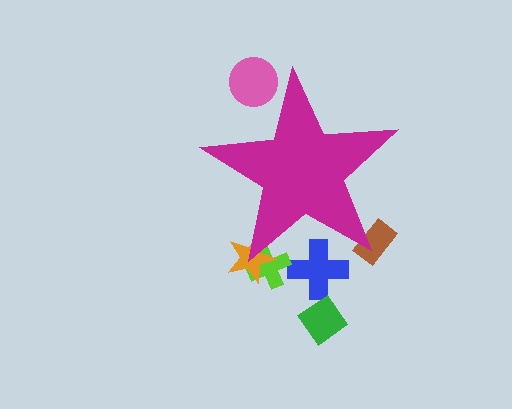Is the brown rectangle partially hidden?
Yes, the brown rectangle is partially hidden behind the magenta star.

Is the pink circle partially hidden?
Yes, the pink circle is partially hidden behind the magenta star.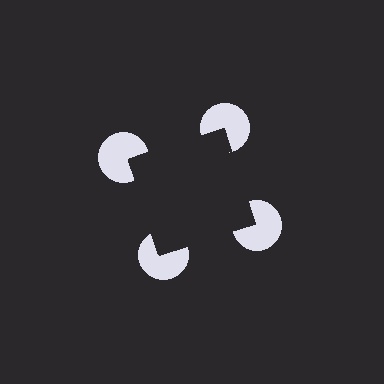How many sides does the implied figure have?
4 sides.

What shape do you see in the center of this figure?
An illusory square — its edges are inferred from the aligned wedge cuts in the pac-man discs, not physically drawn.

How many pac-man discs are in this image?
There are 4 — one at each vertex of the illusory square.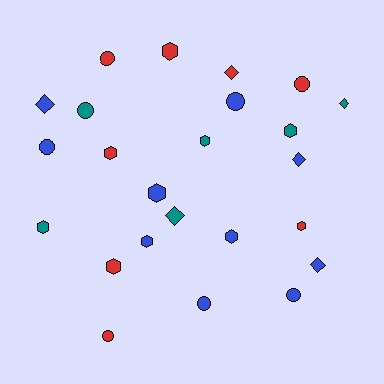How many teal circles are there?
There is 1 teal circle.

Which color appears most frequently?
Blue, with 10 objects.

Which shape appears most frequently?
Hexagon, with 10 objects.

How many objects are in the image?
There are 24 objects.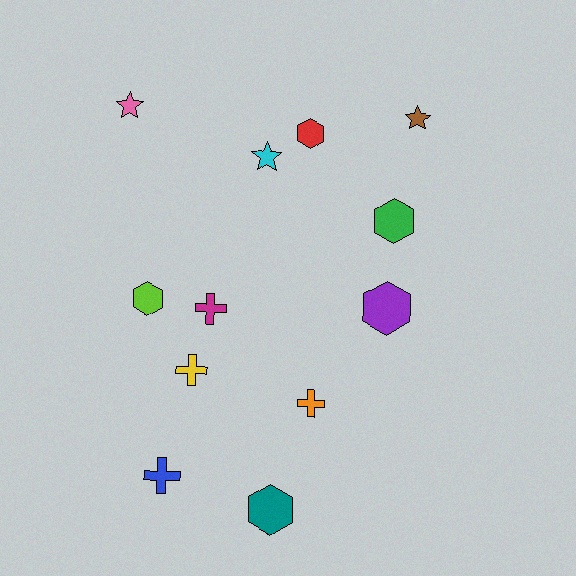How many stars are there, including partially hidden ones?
There are 3 stars.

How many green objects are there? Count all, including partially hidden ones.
There is 1 green object.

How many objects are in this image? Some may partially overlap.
There are 12 objects.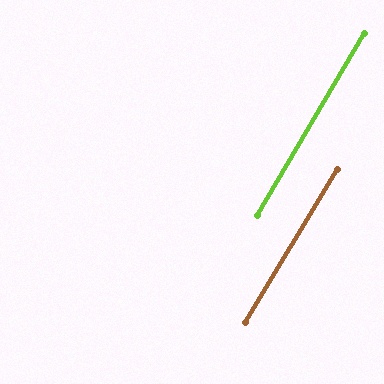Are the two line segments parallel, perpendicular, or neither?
Parallel — their directions differ by only 0.4°.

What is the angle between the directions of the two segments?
Approximately 0 degrees.